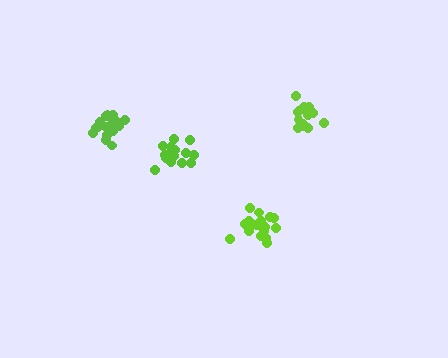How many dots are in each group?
Group 1: 15 dots, Group 2: 21 dots, Group 3: 16 dots, Group 4: 19 dots (71 total).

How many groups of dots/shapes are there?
There are 4 groups.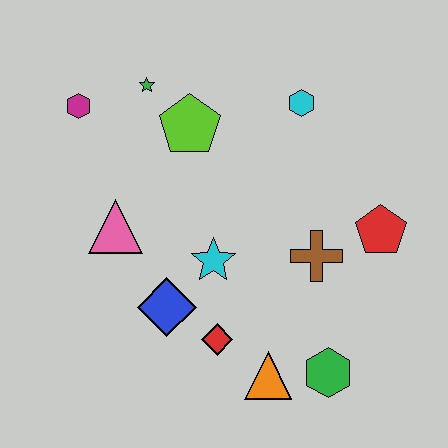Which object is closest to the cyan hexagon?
The lime pentagon is closest to the cyan hexagon.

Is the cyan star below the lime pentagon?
Yes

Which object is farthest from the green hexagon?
The magenta hexagon is farthest from the green hexagon.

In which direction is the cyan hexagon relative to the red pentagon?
The cyan hexagon is above the red pentagon.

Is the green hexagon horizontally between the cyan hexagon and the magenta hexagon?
No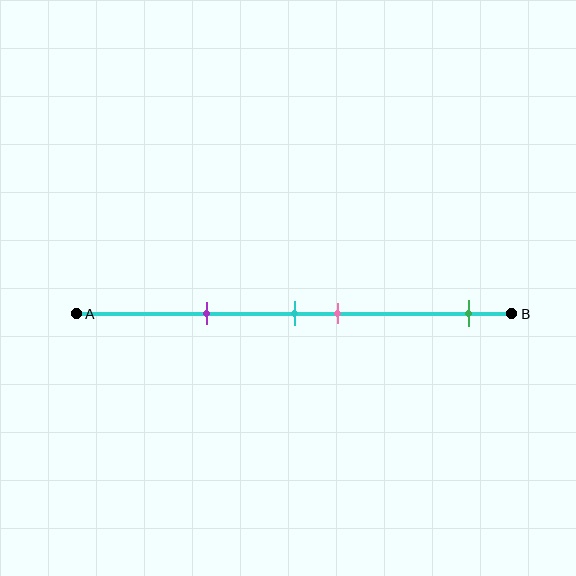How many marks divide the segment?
There are 4 marks dividing the segment.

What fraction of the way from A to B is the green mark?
The green mark is approximately 90% (0.9) of the way from A to B.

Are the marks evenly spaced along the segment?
No, the marks are not evenly spaced.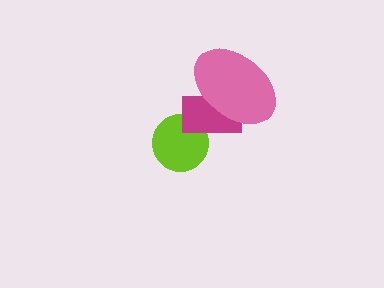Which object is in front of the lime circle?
The magenta rectangle is in front of the lime circle.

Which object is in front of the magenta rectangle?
The pink ellipse is in front of the magenta rectangle.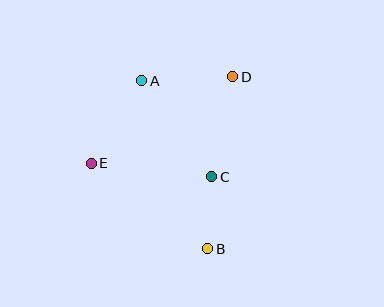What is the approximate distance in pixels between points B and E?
The distance between B and E is approximately 145 pixels.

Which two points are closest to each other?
Points B and C are closest to each other.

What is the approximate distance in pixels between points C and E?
The distance between C and E is approximately 121 pixels.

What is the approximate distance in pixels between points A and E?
The distance between A and E is approximately 97 pixels.